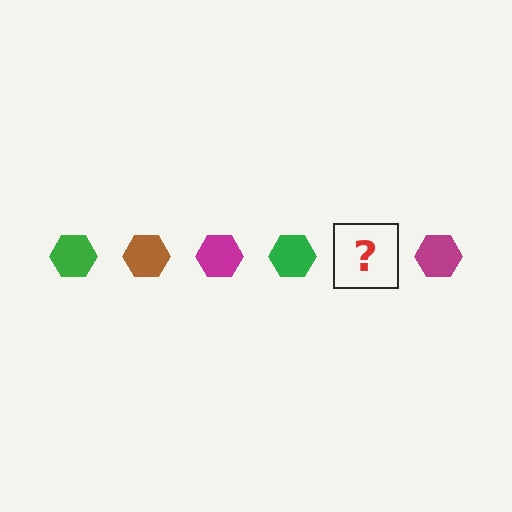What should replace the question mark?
The question mark should be replaced with a brown hexagon.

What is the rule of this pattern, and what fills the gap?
The rule is that the pattern cycles through green, brown, magenta hexagons. The gap should be filled with a brown hexagon.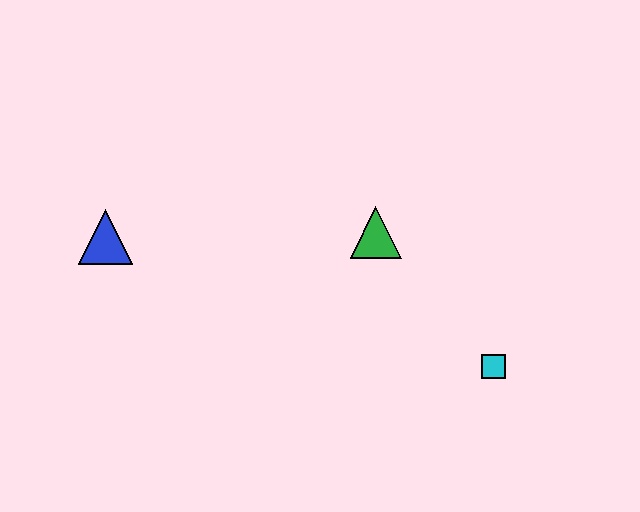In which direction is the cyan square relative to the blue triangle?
The cyan square is to the right of the blue triangle.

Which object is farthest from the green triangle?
The blue triangle is farthest from the green triangle.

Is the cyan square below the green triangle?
Yes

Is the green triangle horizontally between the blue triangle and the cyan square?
Yes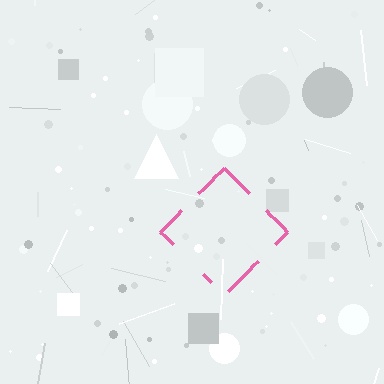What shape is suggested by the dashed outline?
The dashed outline suggests a diamond.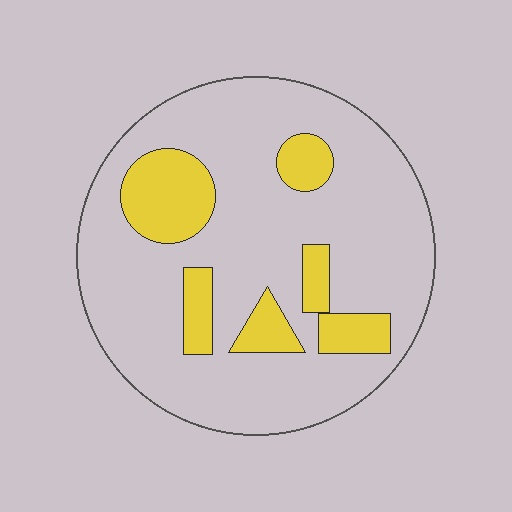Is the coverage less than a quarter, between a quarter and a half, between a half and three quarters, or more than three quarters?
Less than a quarter.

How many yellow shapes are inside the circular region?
6.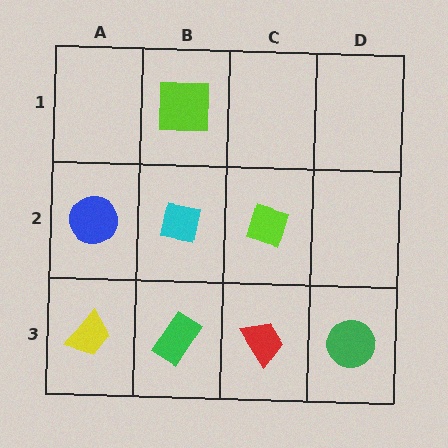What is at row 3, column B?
A green rectangle.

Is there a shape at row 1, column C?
No, that cell is empty.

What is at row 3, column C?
A red trapezoid.